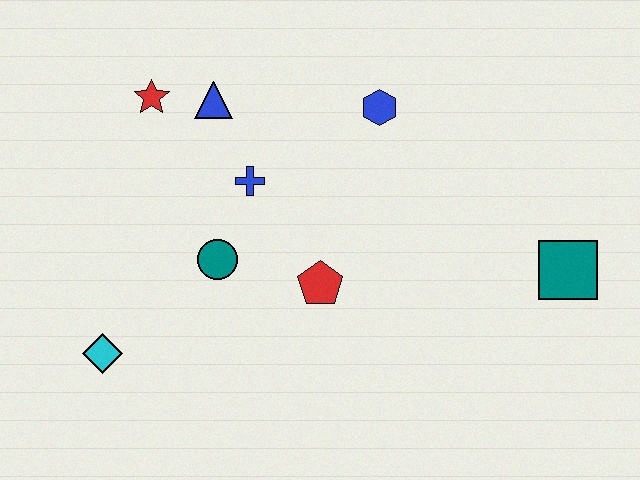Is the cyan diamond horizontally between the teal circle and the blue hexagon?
No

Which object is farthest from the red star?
The teal square is farthest from the red star.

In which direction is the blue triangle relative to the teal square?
The blue triangle is to the left of the teal square.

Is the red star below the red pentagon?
No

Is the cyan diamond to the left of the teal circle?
Yes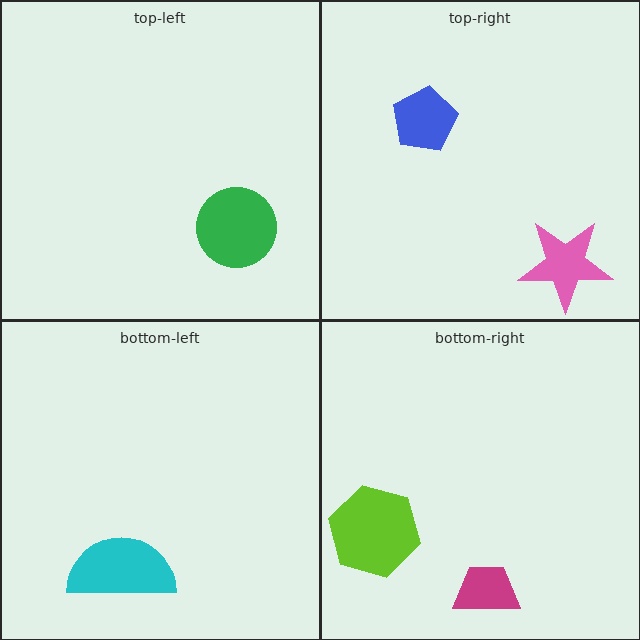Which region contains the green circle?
The top-left region.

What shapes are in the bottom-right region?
The lime hexagon, the magenta trapezoid.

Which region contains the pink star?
The top-right region.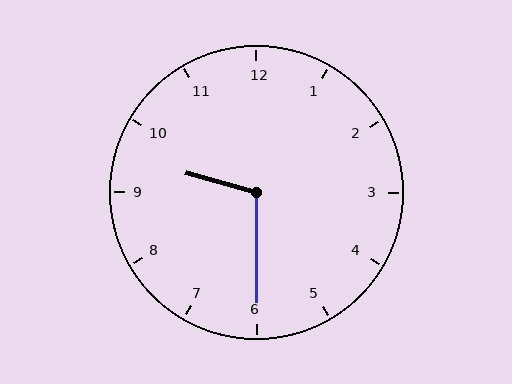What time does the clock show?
9:30.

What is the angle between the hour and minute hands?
Approximately 105 degrees.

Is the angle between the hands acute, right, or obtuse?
It is obtuse.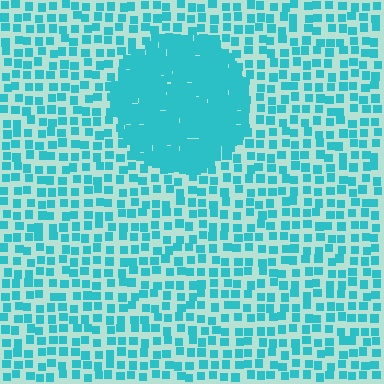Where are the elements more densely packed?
The elements are more densely packed inside the circle boundary.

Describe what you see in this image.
The image contains small cyan elements arranged at two different densities. A circle-shaped region is visible where the elements are more densely packed than the surrounding area.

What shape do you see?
I see a circle.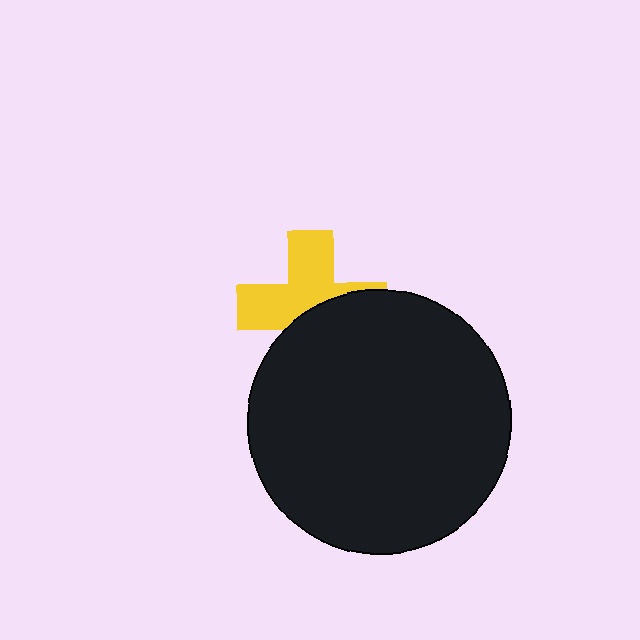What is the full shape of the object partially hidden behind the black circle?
The partially hidden object is a yellow cross.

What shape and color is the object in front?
The object in front is a black circle.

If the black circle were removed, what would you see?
You would see the complete yellow cross.